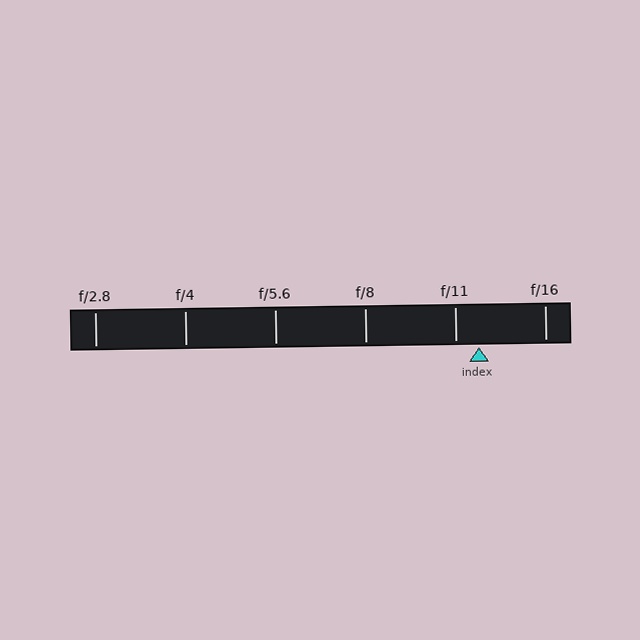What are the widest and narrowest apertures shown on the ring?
The widest aperture shown is f/2.8 and the narrowest is f/16.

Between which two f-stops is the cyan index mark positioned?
The index mark is between f/11 and f/16.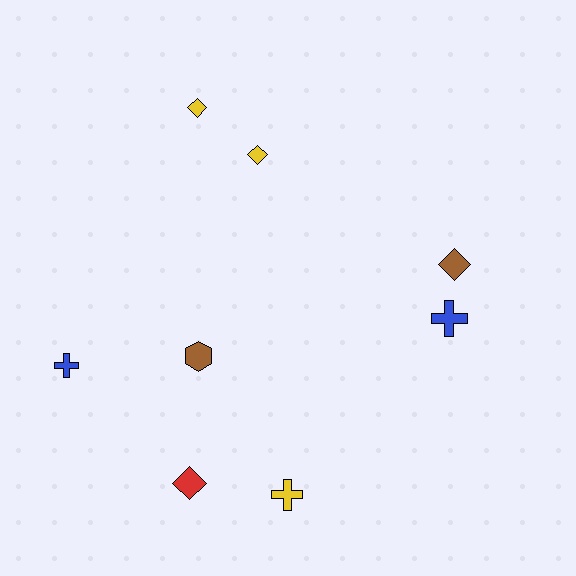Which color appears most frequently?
Yellow, with 3 objects.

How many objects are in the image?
There are 8 objects.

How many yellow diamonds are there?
There are 2 yellow diamonds.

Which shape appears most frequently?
Diamond, with 4 objects.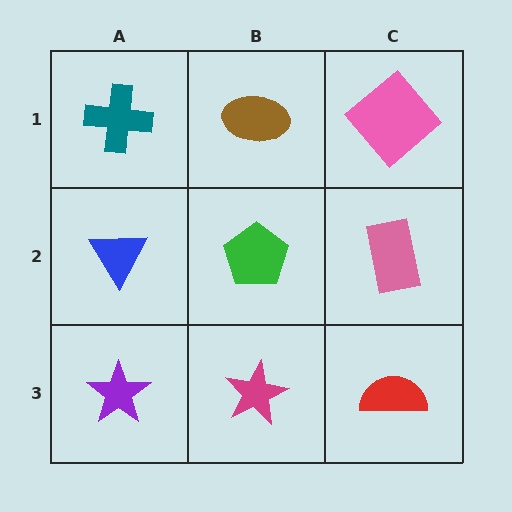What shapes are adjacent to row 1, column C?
A pink rectangle (row 2, column C), a brown ellipse (row 1, column B).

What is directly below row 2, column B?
A magenta star.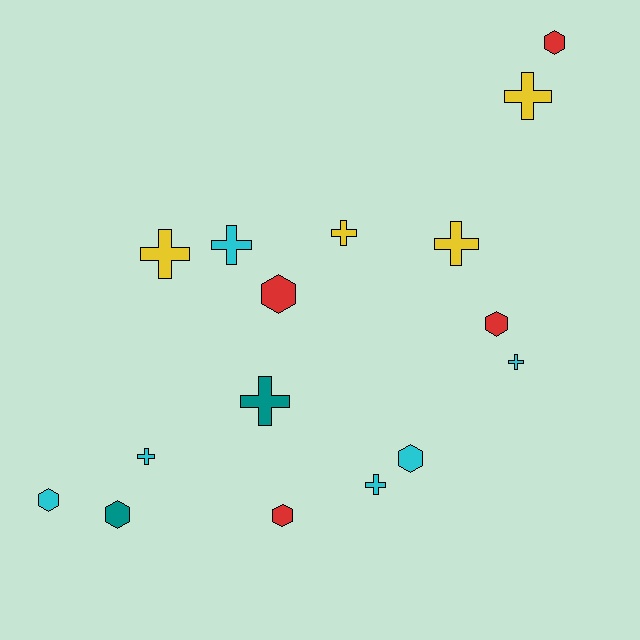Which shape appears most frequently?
Cross, with 9 objects.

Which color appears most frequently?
Cyan, with 6 objects.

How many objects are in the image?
There are 16 objects.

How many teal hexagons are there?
There is 1 teal hexagon.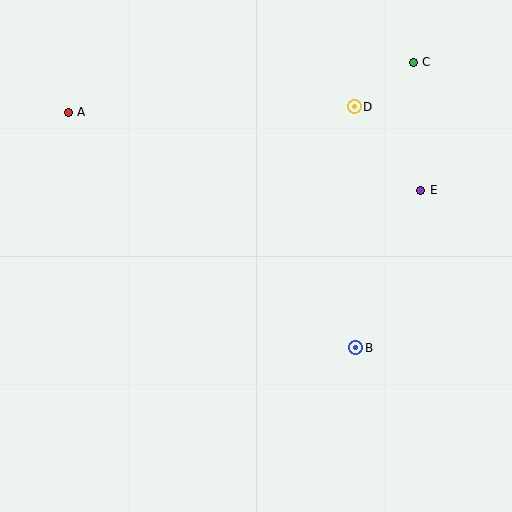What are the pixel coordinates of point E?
Point E is at (421, 190).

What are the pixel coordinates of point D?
Point D is at (354, 107).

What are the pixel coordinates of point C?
Point C is at (413, 62).